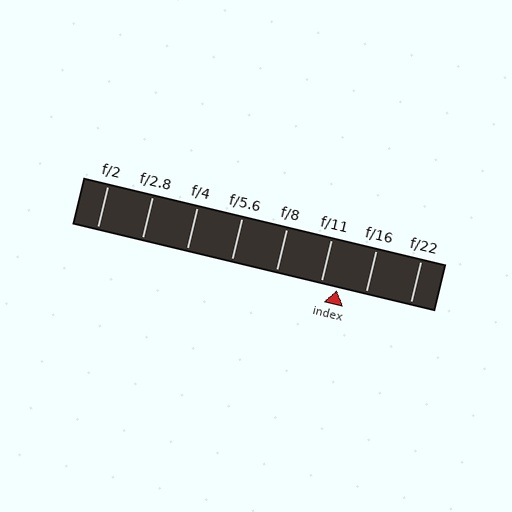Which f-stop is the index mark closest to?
The index mark is closest to f/11.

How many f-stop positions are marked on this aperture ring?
There are 8 f-stop positions marked.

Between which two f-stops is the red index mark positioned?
The index mark is between f/11 and f/16.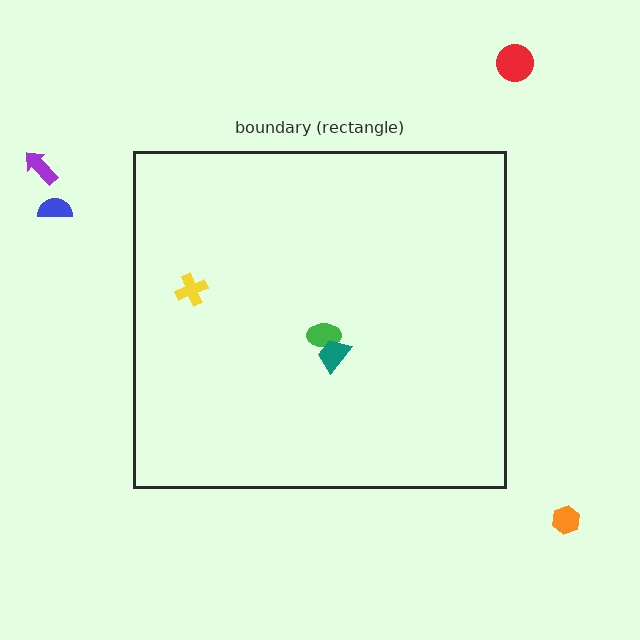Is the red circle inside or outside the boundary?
Outside.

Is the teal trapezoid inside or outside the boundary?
Inside.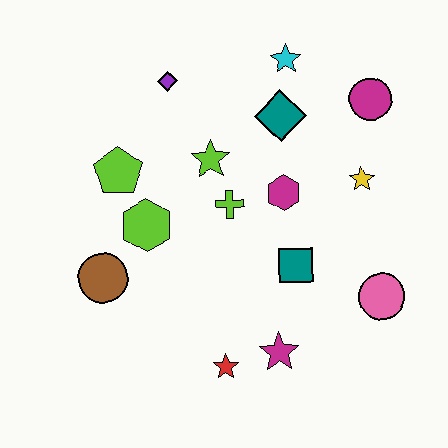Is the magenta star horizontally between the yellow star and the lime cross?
Yes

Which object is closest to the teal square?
The magenta hexagon is closest to the teal square.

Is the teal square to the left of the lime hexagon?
No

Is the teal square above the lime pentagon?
No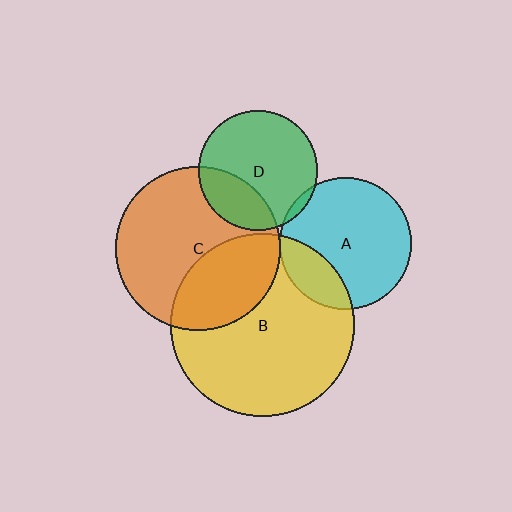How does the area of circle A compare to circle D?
Approximately 1.2 times.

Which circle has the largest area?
Circle B (yellow).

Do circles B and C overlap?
Yes.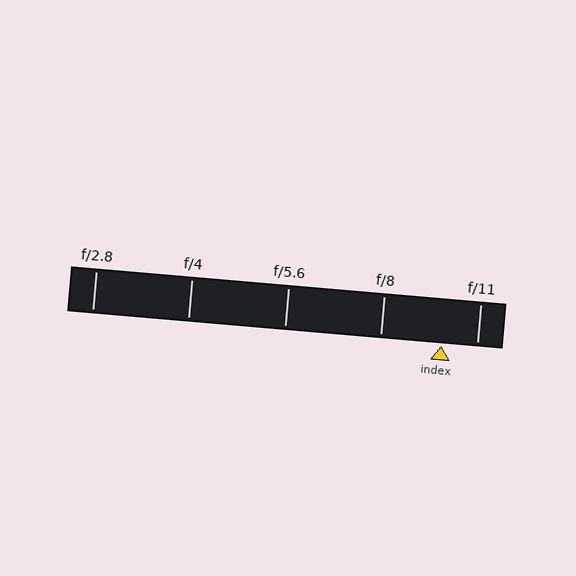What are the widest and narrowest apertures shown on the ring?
The widest aperture shown is f/2.8 and the narrowest is f/11.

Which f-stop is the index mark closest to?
The index mark is closest to f/11.